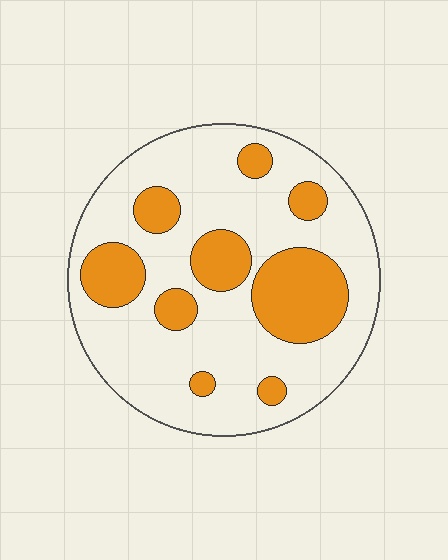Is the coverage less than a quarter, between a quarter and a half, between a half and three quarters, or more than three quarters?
Between a quarter and a half.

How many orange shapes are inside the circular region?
9.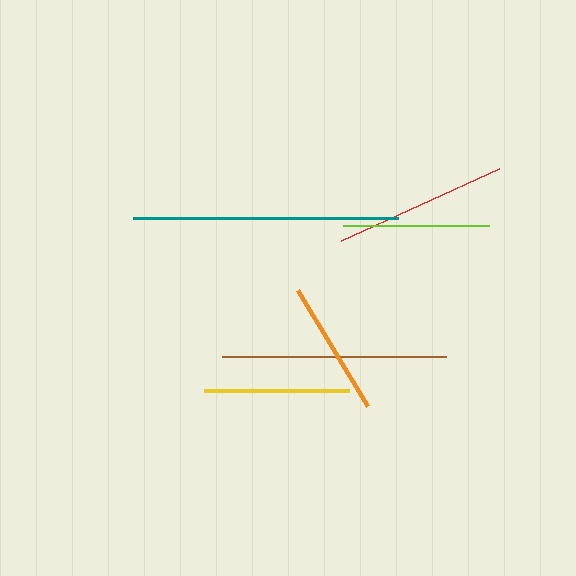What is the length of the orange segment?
The orange segment is approximately 136 pixels long.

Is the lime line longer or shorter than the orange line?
The lime line is longer than the orange line.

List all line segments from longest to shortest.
From longest to shortest: teal, brown, red, lime, yellow, orange.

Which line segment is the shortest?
The orange line is the shortest at approximately 136 pixels.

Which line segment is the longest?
The teal line is the longest at approximately 265 pixels.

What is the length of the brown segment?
The brown segment is approximately 224 pixels long.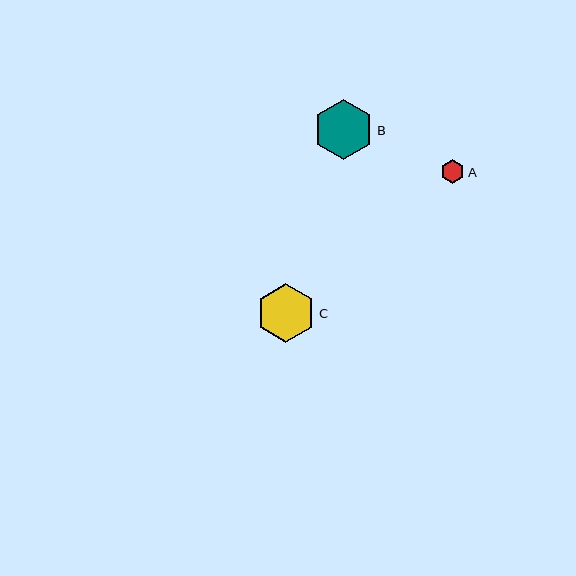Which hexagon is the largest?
Hexagon B is the largest with a size of approximately 60 pixels.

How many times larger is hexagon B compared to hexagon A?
Hexagon B is approximately 2.5 times the size of hexagon A.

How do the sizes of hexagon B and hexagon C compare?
Hexagon B and hexagon C are approximately the same size.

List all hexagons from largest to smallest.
From largest to smallest: B, C, A.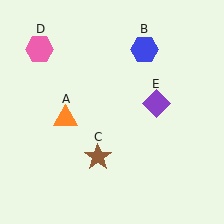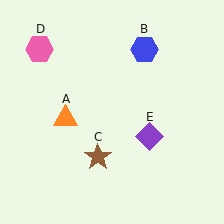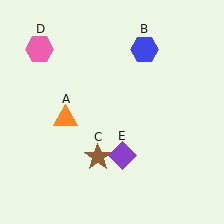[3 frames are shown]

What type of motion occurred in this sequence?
The purple diamond (object E) rotated clockwise around the center of the scene.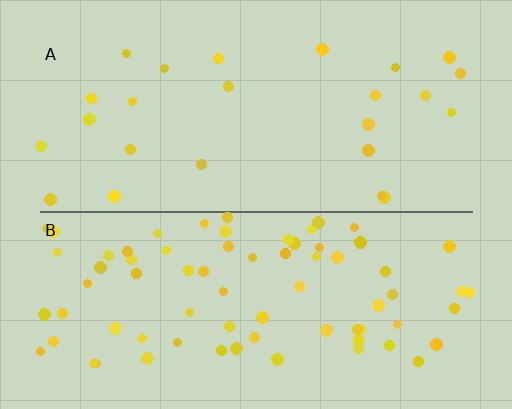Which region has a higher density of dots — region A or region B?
B (the bottom).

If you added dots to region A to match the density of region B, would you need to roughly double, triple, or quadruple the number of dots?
Approximately triple.